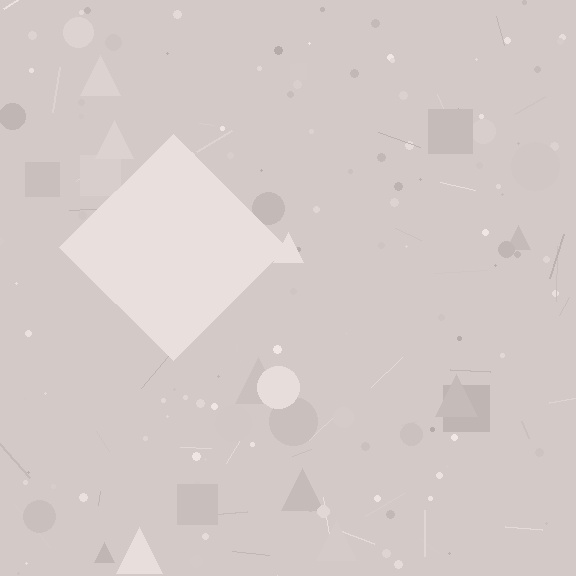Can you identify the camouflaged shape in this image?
The camouflaged shape is a diamond.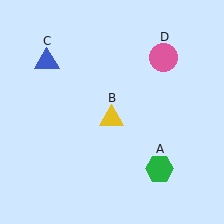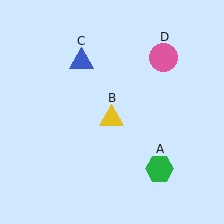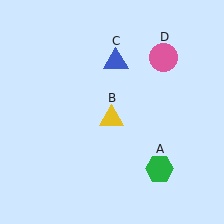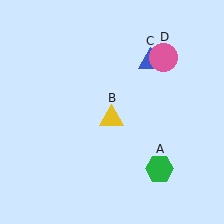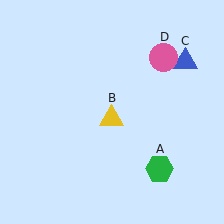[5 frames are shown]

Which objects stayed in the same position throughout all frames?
Green hexagon (object A) and yellow triangle (object B) and pink circle (object D) remained stationary.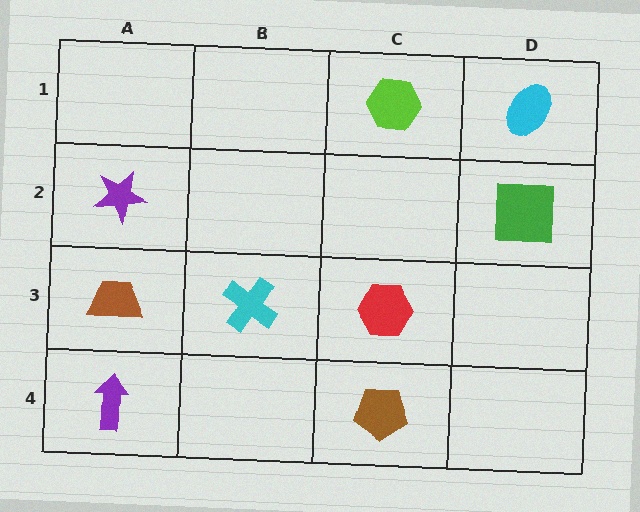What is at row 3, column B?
A cyan cross.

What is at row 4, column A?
A purple arrow.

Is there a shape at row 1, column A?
No, that cell is empty.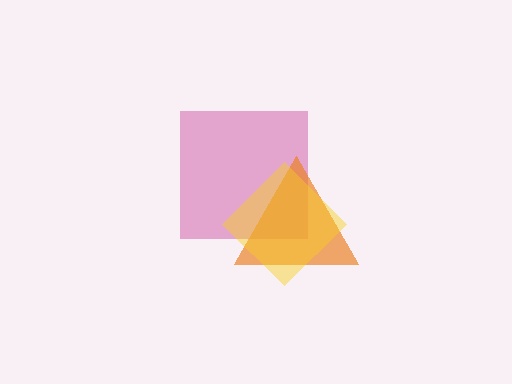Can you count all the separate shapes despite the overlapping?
Yes, there are 3 separate shapes.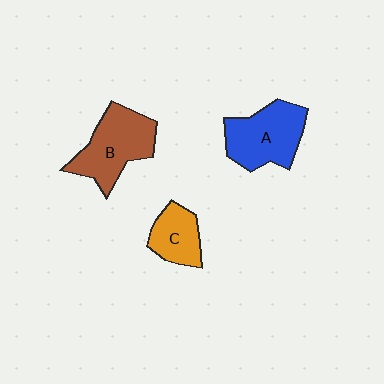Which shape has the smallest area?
Shape C (orange).